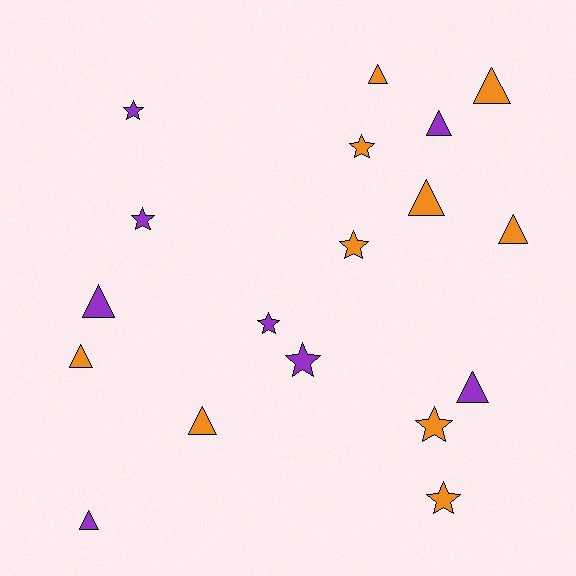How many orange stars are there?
There are 4 orange stars.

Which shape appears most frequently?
Triangle, with 10 objects.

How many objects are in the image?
There are 18 objects.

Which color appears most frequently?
Orange, with 10 objects.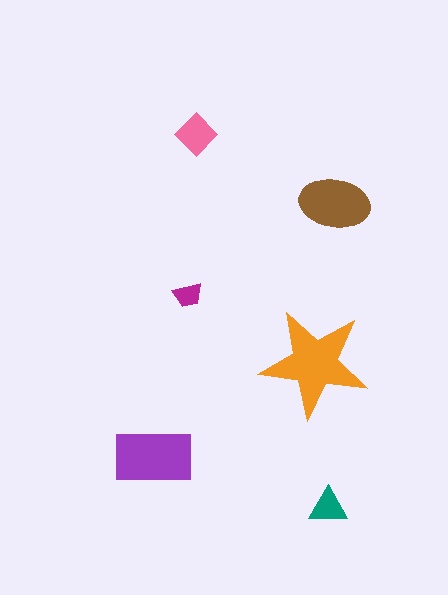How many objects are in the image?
There are 6 objects in the image.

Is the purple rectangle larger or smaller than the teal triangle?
Larger.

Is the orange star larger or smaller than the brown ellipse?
Larger.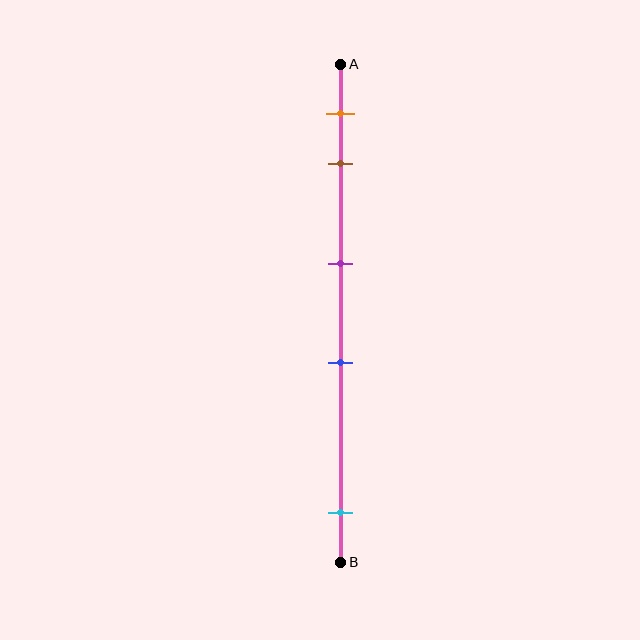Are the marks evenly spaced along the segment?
No, the marks are not evenly spaced.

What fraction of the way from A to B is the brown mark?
The brown mark is approximately 20% (0.2) of the way from A to B.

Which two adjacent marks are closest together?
The orange and brown marks are the closest adjacent pair.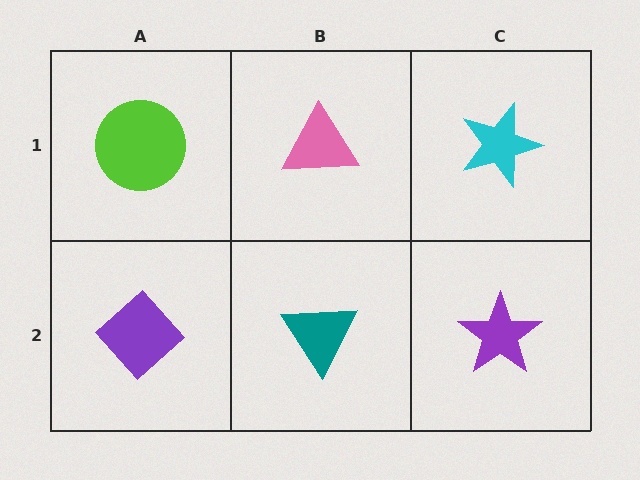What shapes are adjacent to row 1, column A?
A purple diamond (row 2, column A), a pink triangle (row 1, column B).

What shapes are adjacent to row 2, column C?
A cyan star (row 1, column C), a teal triangle (row 2, column B).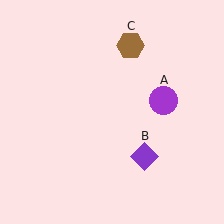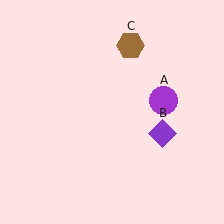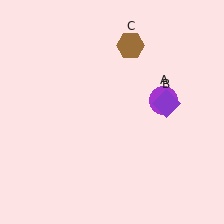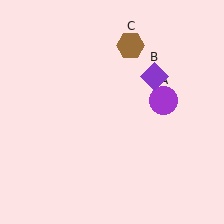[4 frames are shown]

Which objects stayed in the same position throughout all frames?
Purple circle (object A) and brown hexagon (object C) remained stationary.